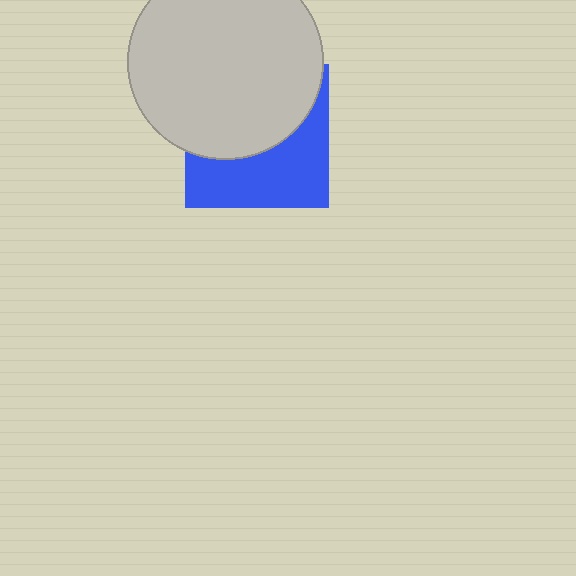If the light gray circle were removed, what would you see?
You would see the complete blue square.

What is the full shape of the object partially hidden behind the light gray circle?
The partially hidden object is a blue square.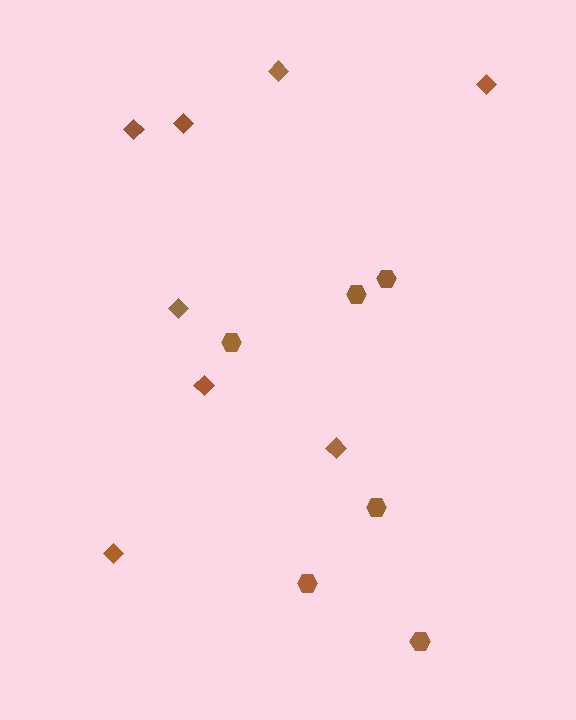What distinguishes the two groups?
There are 2 groups: one group of hexagons (6) and one group of diamonds (8).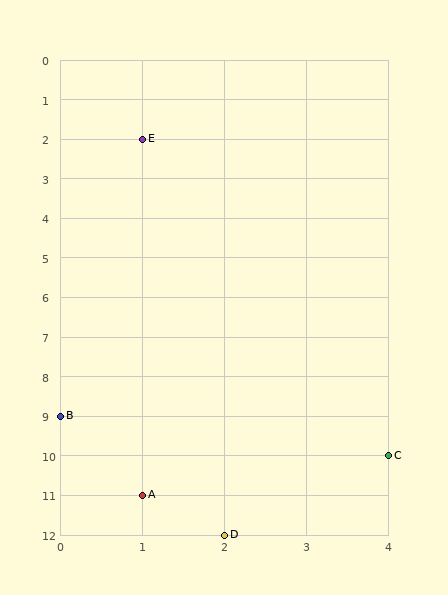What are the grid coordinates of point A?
Point A is at grid coordinates (1, 11).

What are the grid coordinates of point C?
Point C is at grid coordinates (4, 10).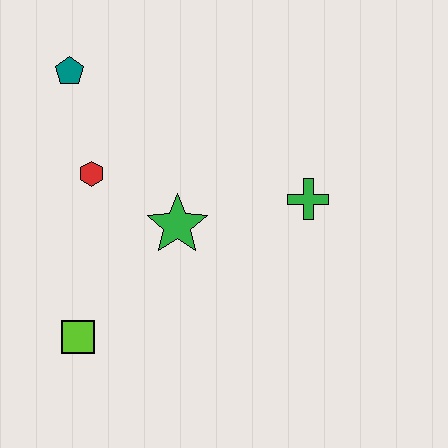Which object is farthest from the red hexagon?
The green cross is farthest from the red hexagon.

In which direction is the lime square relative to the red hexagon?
The lime square is below the red hexagon.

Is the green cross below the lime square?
No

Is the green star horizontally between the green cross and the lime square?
Yes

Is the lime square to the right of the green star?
No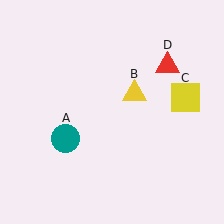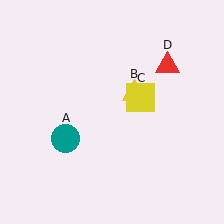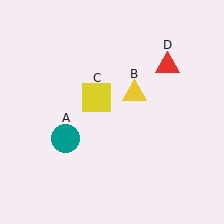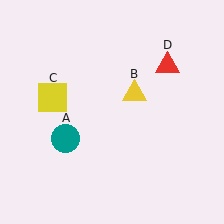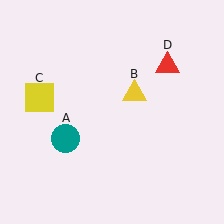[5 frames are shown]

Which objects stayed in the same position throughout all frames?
Teal circle (object A) and yellow triangle (object B) and red triangle (object D) remained stationary.